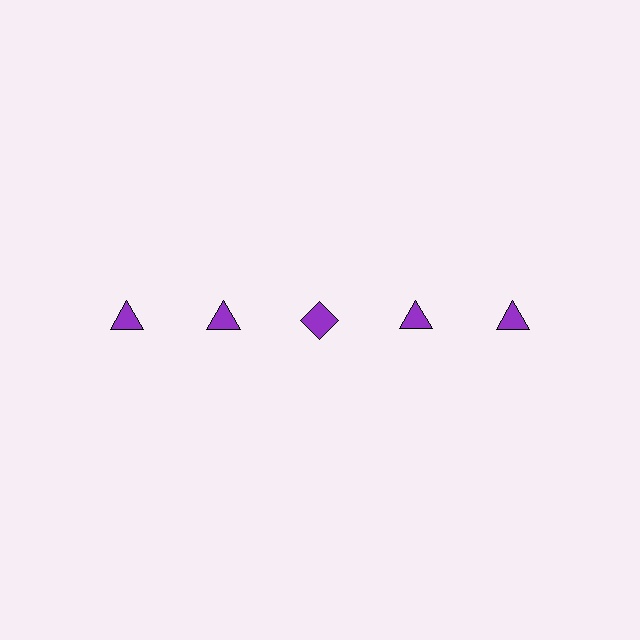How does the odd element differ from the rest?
It has a different shape: diamond instead of triangle.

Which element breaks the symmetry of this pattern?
The purple diamond in the top row, center column breaks the symmetry. All other shapes are purple triangles.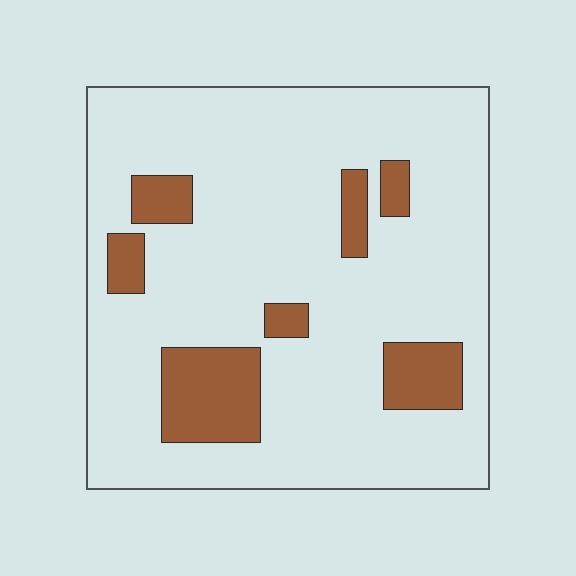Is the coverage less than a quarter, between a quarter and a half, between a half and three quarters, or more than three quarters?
Less than a quarter.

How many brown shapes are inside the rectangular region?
7.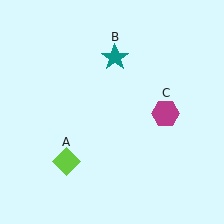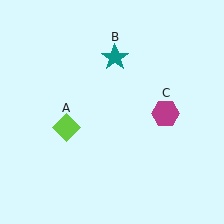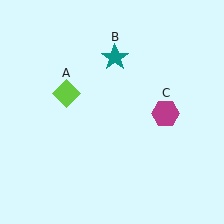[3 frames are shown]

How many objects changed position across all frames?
1 object changed position: lime diamond (object A).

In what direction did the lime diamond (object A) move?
The lime diamond (object A) moved up.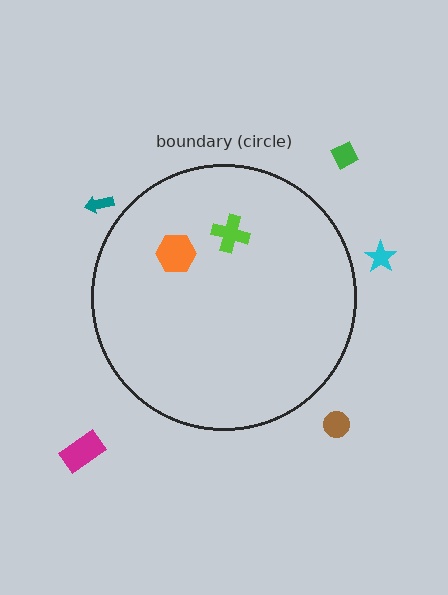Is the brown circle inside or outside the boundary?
Outside.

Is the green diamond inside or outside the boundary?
Outside.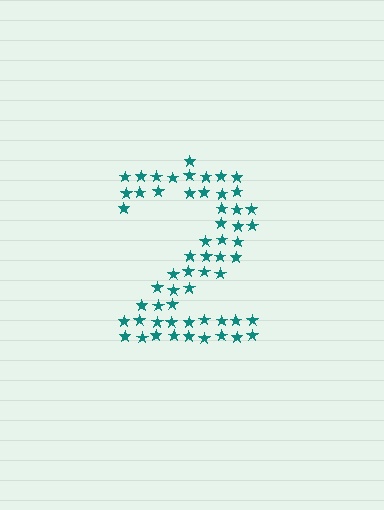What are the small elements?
The small elements are stars.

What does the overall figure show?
The overall figure shows the digit 2.